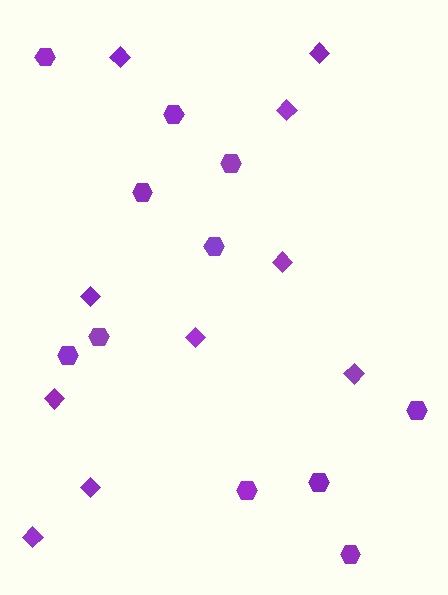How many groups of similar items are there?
There are 2 groups: one group of diamonds (10) and one group of hexagons (11).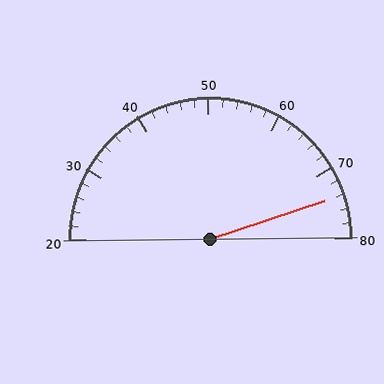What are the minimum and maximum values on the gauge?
The gauge ranges from 20 to 80.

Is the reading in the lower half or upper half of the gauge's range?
The reading is in the upper half of the range (20 to 80).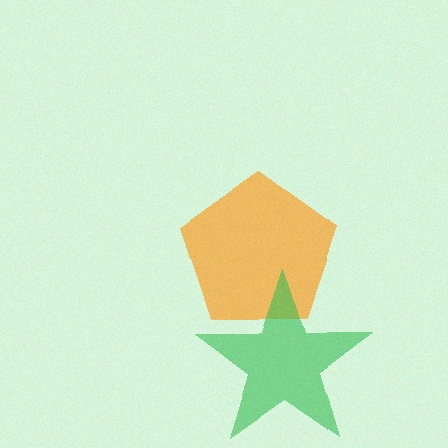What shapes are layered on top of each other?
The layered shapes are: an orange pentagon, a green star.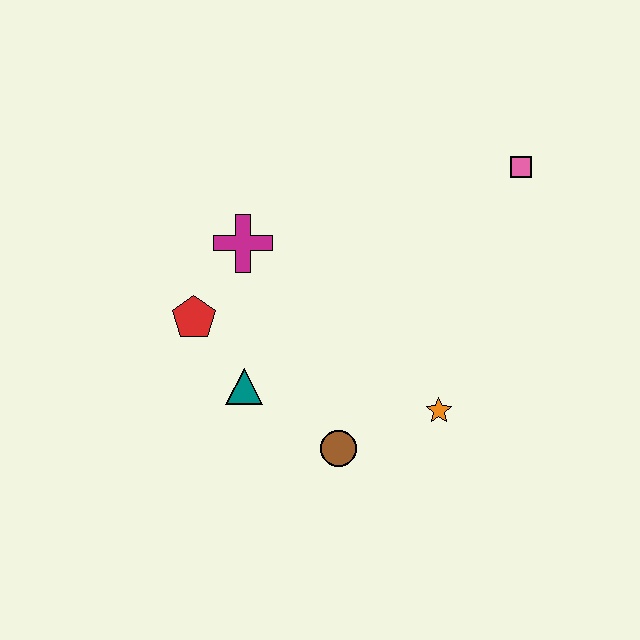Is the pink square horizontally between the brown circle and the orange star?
No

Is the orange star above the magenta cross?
No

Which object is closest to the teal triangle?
The red pentagon is closest to the teal triangle.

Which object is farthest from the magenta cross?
The pink square is farthest from the magenta cross.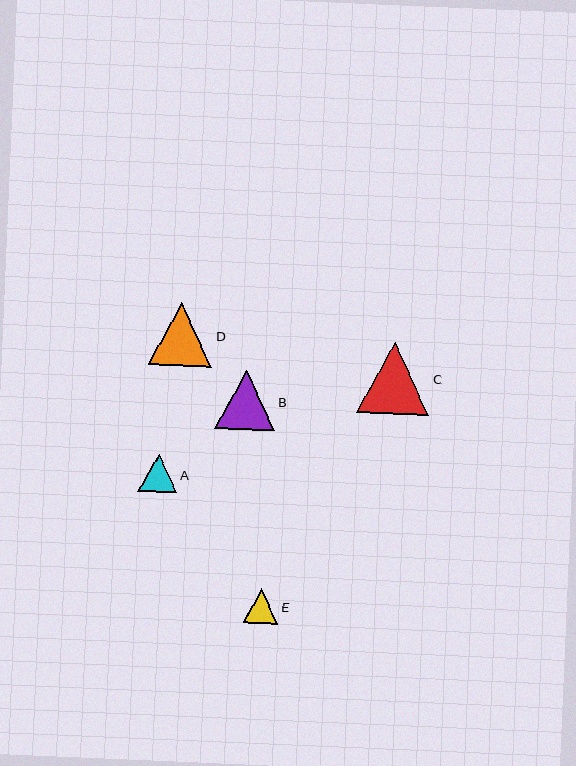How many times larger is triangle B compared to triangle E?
Triangle B is approximately 1.7 times the size of triangle E.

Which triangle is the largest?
Triangle C is the largest with a size of approximately 72 pixels.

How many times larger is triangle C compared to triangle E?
Triangle C is approximately 2.1 times the size of triangle E.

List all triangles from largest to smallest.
From largest to smallest: C, D, B, A, E.